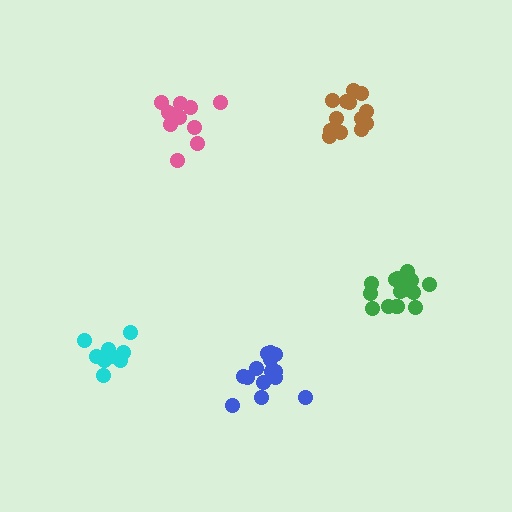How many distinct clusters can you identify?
There are 5 distinct clusters.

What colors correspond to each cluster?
The clusters are colored: cyan, blue, green, brown, pink.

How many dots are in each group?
Group 1: 10 dots, Group 2: 14 dots, Group 3: 15 dots, Group 4: 13 dots, Group 5: 11 dots (63 total).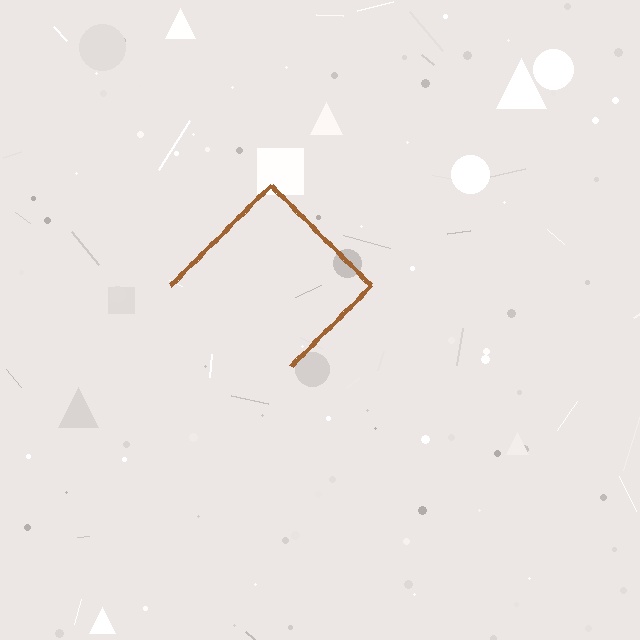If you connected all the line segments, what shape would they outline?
They would outline a diamond.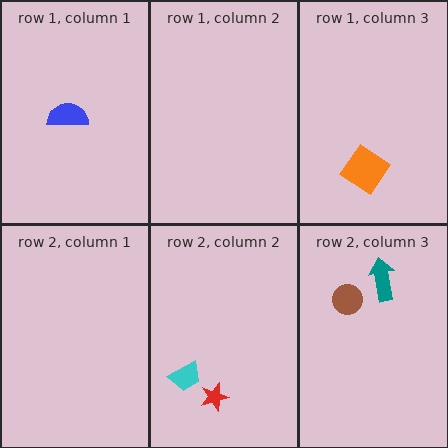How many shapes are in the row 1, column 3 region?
1.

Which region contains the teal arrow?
The row 2, column 3 region.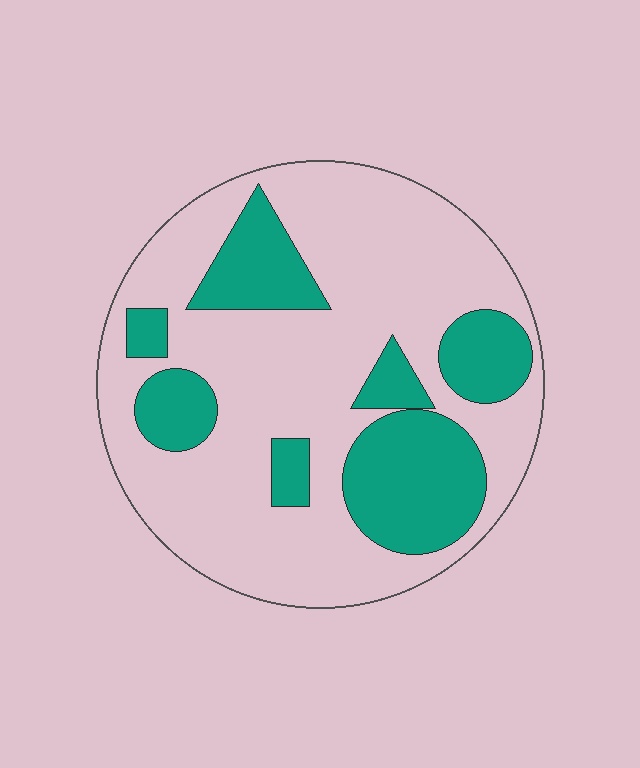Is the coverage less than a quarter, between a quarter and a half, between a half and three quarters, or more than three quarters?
Between a quarter and a half.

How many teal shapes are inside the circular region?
7.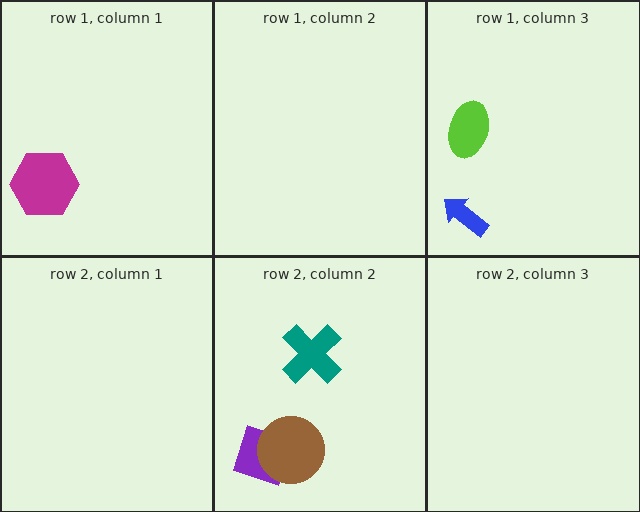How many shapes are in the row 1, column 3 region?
2.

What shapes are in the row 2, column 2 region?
The teal cross, the purple square, the brown circle.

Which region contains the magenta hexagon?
The row 1, column 1 region.